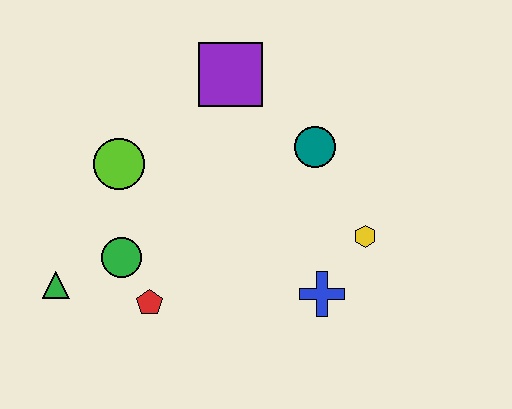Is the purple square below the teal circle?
No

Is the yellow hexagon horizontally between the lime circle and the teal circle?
No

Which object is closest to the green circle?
The red pentagon is closest to the green circle.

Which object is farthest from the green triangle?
The yellow hexagon is farthest from the green triangle.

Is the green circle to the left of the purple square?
Yes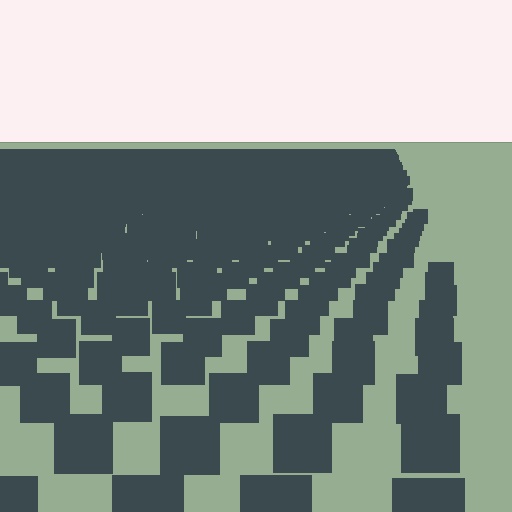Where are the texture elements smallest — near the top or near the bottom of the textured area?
Near the top.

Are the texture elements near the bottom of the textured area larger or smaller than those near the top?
Larger. Near the bottom, elements are closer to the viewer and appear at a bigger on-screen size.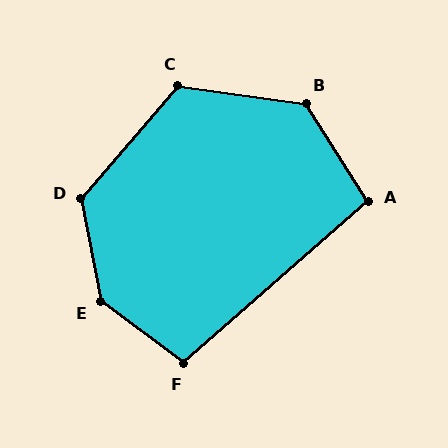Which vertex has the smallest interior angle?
A, at approximately 99 degrees.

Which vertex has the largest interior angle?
E, at approximately 138 degrees.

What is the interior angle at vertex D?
Approximately 128 degrees (obtuse).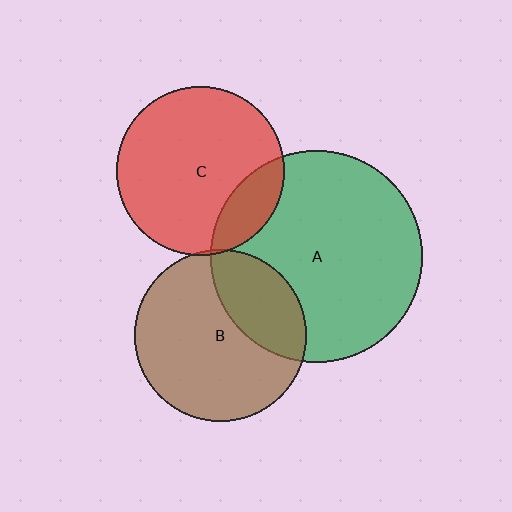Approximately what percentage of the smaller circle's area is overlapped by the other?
Approximately 15%.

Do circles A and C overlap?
Yes.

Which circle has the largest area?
Circle A (green).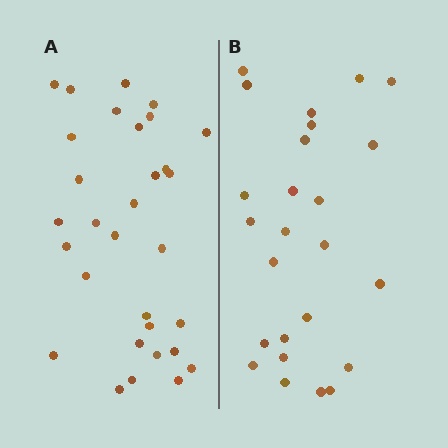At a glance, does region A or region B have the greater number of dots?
Region A (the left region) has more dots.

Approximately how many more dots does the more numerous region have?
Region A has about 6 more dots than region B.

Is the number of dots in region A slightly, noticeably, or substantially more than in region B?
Region A has only slightly more — the two regions are fairly close. The ratio is roughly 1.2 to 1.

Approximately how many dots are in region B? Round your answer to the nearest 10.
About 20 dots. (The exact count is 25, which rounds to 20.)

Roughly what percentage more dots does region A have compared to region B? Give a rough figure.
About 25% more.